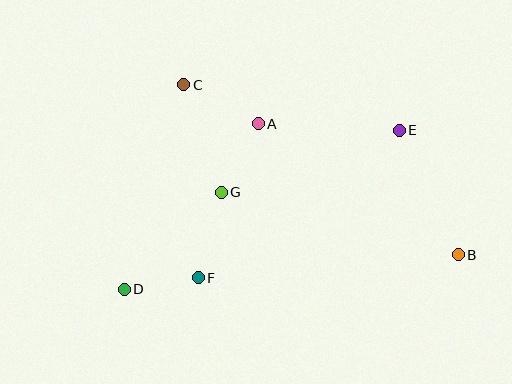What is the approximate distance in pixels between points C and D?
The distance between C and D is approximately 213 pixels.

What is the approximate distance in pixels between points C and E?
The distance between C and E is approximately 220 pixels.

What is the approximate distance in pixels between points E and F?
The distance between E and F is approximately 249 pixels.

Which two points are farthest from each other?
Points B and D are farthest from each other.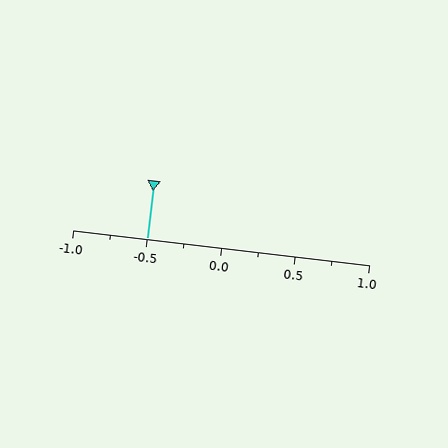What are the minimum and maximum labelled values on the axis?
The axis runs from -1.0 to 1.0.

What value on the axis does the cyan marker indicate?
The marker indicates approximately -0.5.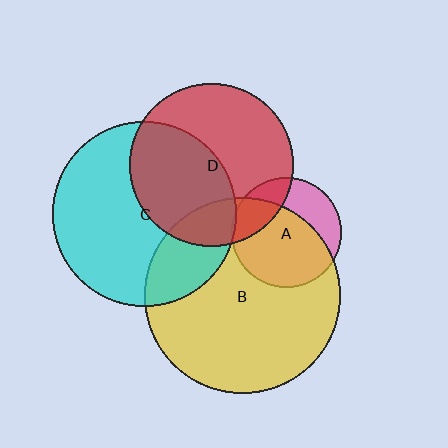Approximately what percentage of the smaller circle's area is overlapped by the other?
Approximately 70%.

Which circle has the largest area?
Circle B (yellow).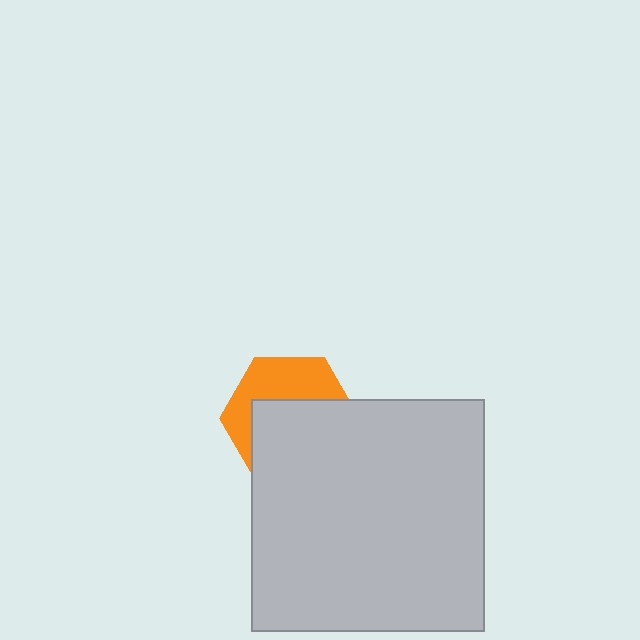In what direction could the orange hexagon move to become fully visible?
The orange hexagon could move up. That would shift it out from behind the light gray rectangle entirely.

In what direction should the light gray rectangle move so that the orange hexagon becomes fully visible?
The light gray rectangle should move down. That is the shortest direction to clear the overlap and leave the orange hexagon fully visible.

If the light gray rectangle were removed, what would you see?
You would see the complete orange hexagon.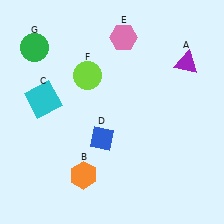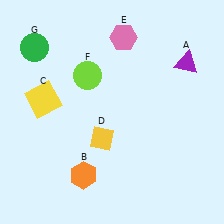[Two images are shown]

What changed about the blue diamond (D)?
In Image 1, D is blue. In Image 2, it changed to yellow.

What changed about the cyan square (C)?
In Image 1, C is cyan. In Image 2, it changed to yellow.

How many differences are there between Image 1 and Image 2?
There are 2 differences between the two images.